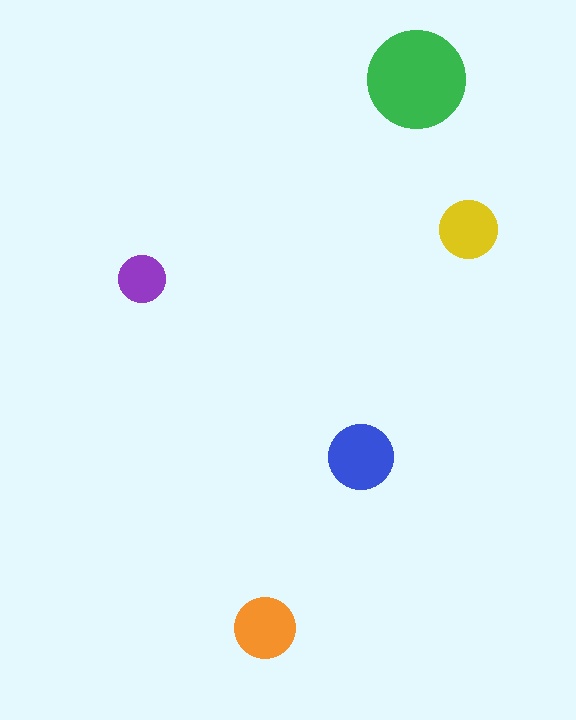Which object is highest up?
The green circle is topmost.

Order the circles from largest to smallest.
the green one, the blue one, the orange one, the yellow one, the purple one.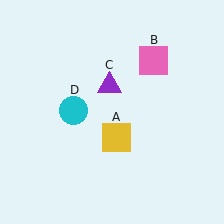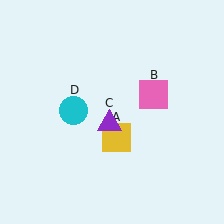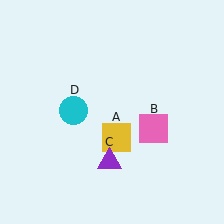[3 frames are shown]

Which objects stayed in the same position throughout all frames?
Yellow square (object A) and cyan circle (object D) remained stationary.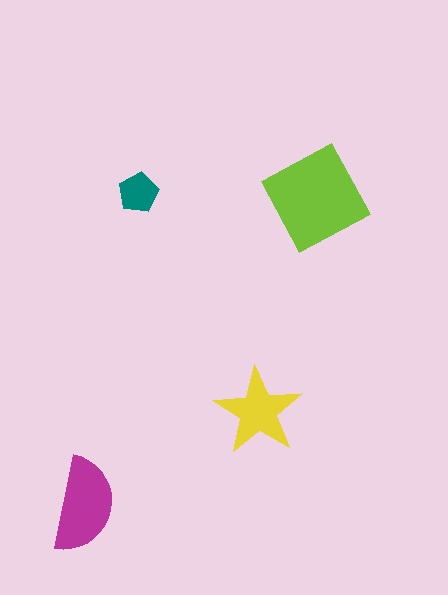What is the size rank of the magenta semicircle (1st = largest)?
2nd.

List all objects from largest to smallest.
The lime diamond, the magenta semicircle, the yellow star, the teal pentagon.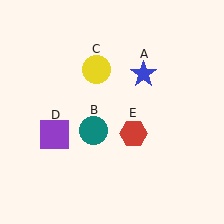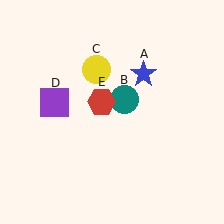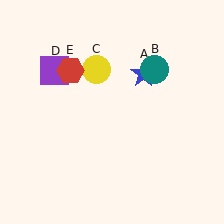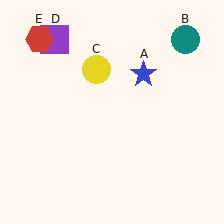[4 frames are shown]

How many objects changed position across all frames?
3 objects changed position: teal circle (object B), purple square (object D), red hexagon (object E).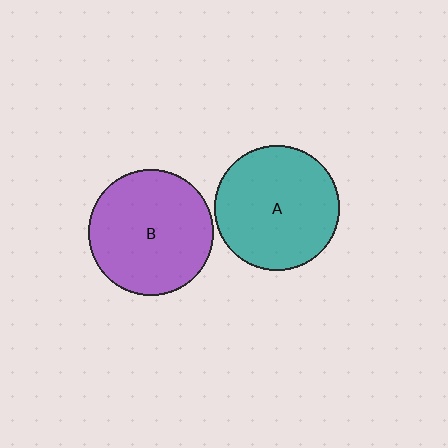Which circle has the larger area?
Circle B (purple).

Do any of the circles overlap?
No, none of the circles overlap.